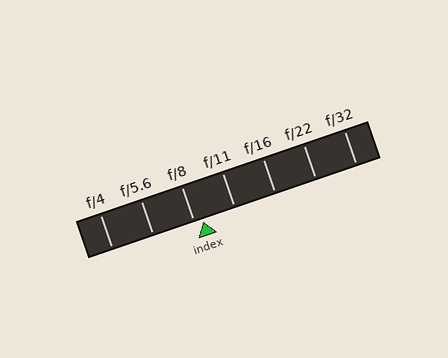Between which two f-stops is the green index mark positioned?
The index mark is between f/8 and f/11.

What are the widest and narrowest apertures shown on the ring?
The widest aperture shown is f/4 and the narrowest is f/32.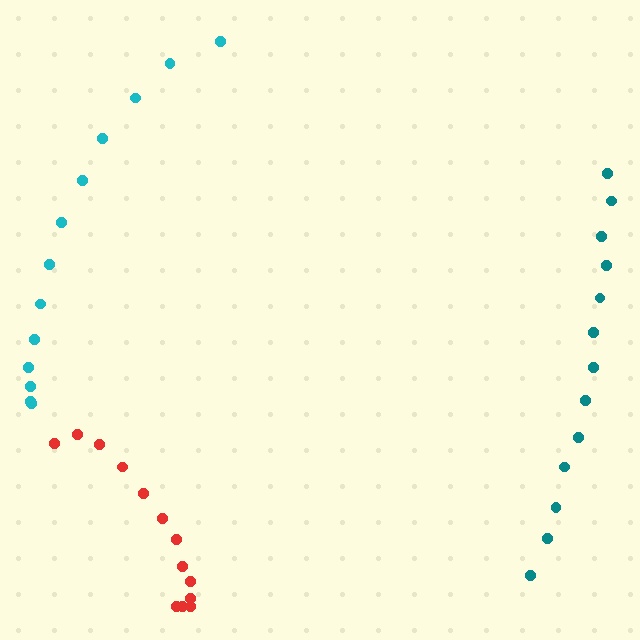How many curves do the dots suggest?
There are 3 distinct paths.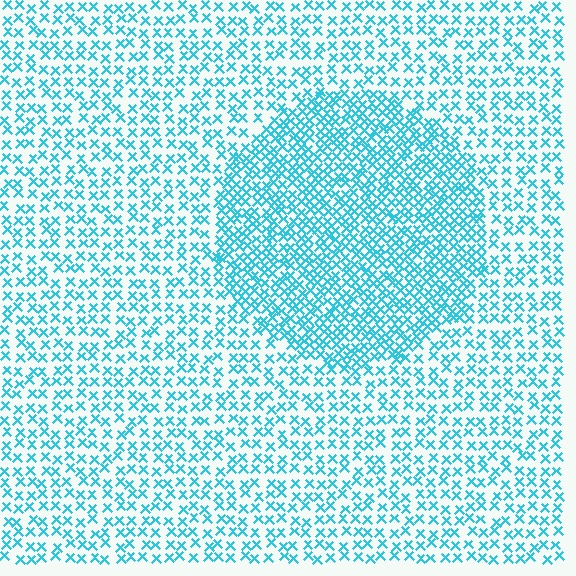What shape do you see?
I see a circle.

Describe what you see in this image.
The image contains small cyan elements arranged at two different densities. A circle-shaped region is visible where the elements are more densely packed than the surrounding area.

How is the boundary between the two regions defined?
The boundary is defined by a change in element density (approximately 1.9x ratio). All elements are the same color, size, and shape.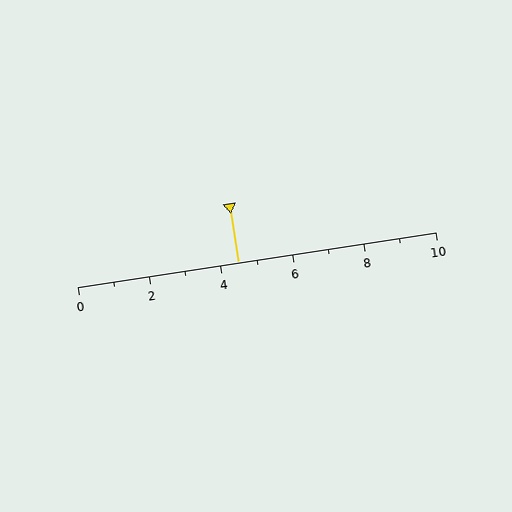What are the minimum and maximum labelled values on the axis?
The axis runs from 0 to 10.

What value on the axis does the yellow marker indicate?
The marker indicates approximately 4.5.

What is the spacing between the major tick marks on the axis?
The major ticks are spaced 2 apart.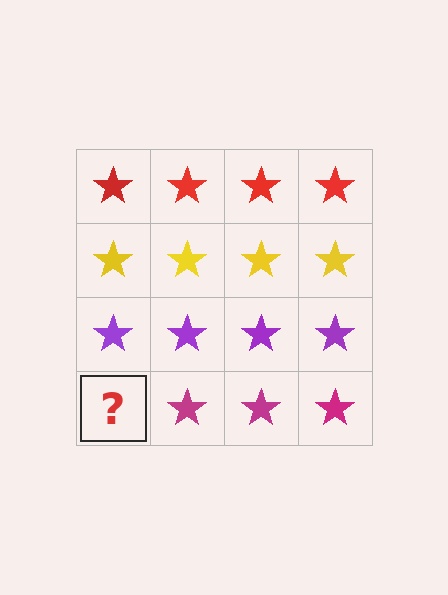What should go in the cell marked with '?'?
The missing cell should contain a magenta star.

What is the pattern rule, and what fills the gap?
The rule is that each row has a consistent color. The gap should be filled with a magenta star.